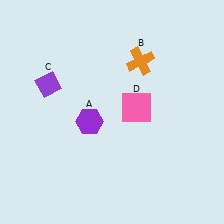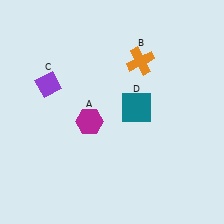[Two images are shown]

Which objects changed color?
A changed from purple to magenta. D changed from pink to teal.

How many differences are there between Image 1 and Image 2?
There are 2 differences between the two images.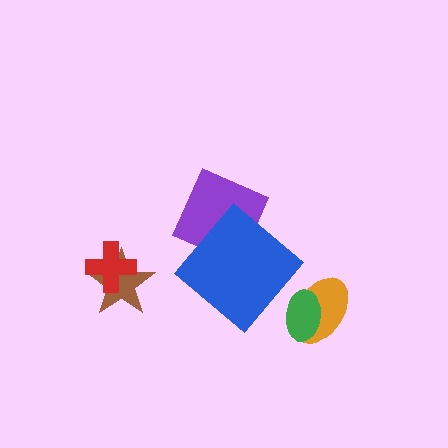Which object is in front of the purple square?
The blue diamond is in front of the purple square.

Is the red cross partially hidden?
No, no other shape covers it.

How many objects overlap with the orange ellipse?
1 object overlaps with the orange ellipse.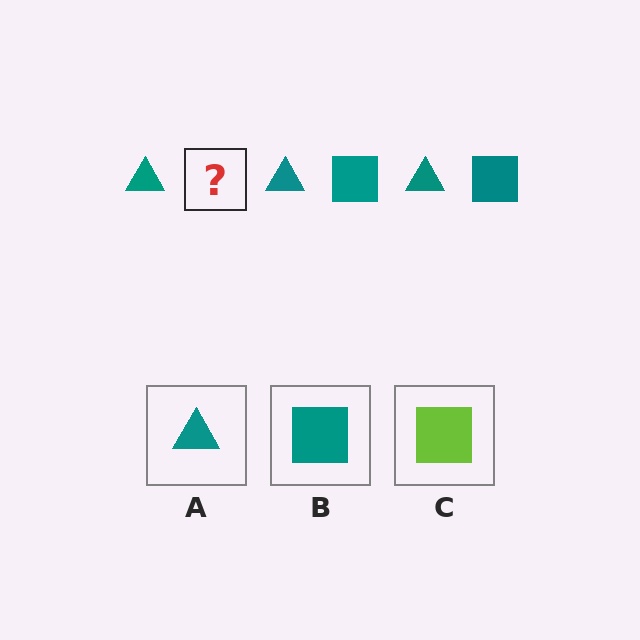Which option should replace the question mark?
Option B.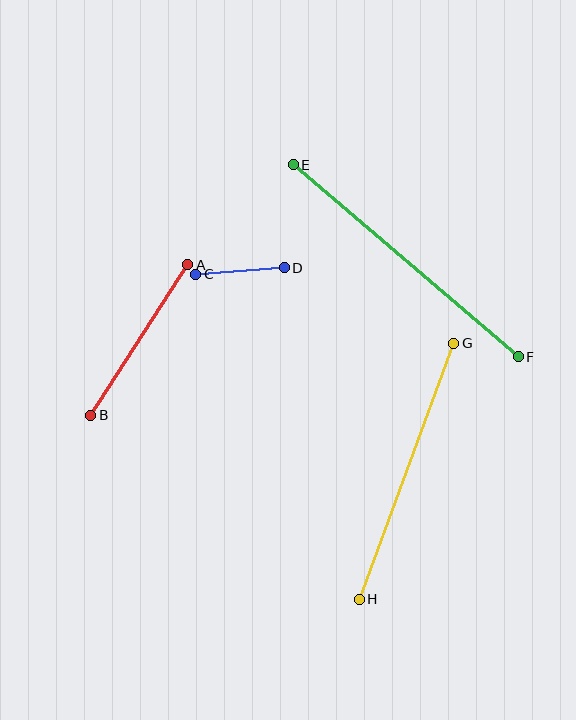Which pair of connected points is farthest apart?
Points E and F are farthest apart.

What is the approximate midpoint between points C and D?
The midpoint is at approximately (240, 271) pixels.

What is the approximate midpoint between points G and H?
The midpoint is at approximately (406, 471) pixels.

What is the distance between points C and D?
The distance is approximately 89 pixels.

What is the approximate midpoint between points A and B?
The midpoint is at approximately (139, 340) pixels.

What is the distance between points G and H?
The distance is approximately 273 pixels.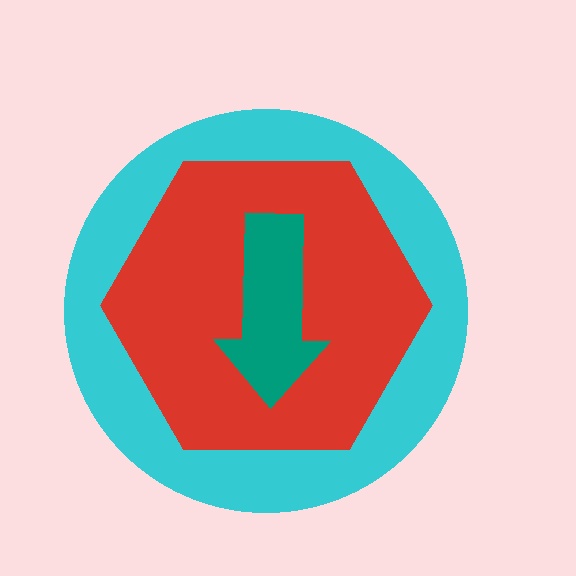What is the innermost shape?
The teal arrow.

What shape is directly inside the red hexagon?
The teal arrow.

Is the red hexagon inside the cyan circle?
Yes.